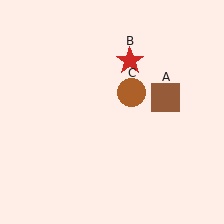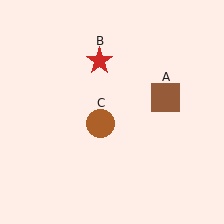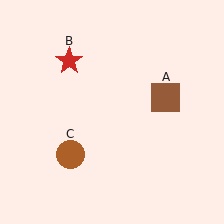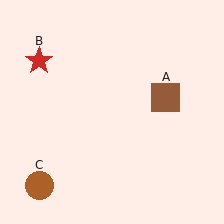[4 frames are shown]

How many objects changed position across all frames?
2 objects changed position: red star (object B), brown circle (object C).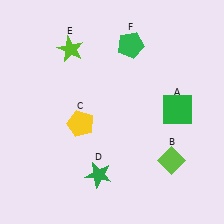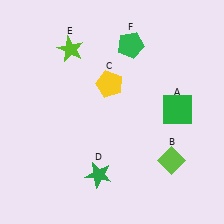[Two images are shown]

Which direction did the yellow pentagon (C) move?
The yellow pentagon (C) moved up.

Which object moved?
The yellow pentagon (C) moved up.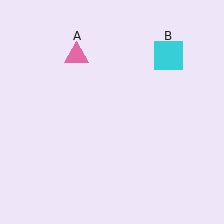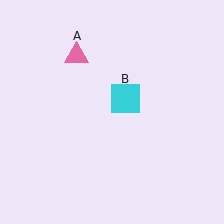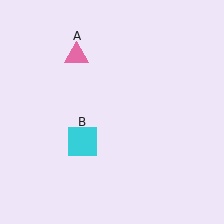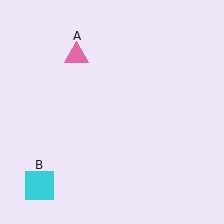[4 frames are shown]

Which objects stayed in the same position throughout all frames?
Pink triangle (object A) remained stationary.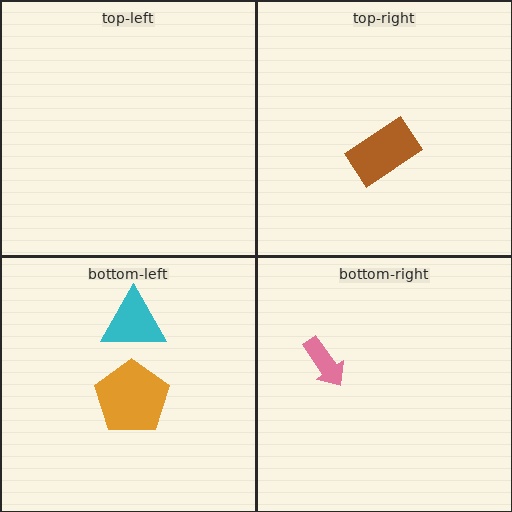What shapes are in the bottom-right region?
The pink arrow.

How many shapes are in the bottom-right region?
1.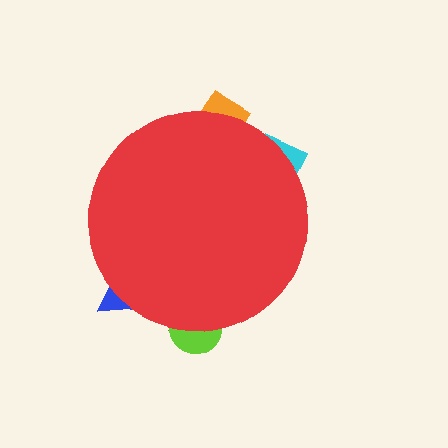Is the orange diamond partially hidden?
Yes, the orange diamond is partially hidden behind the red circle.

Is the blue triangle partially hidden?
Yes, the blue triangle is partially hidden behind the red circle.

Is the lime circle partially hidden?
Yes, the lime circle is partially hidden behind the red circle.